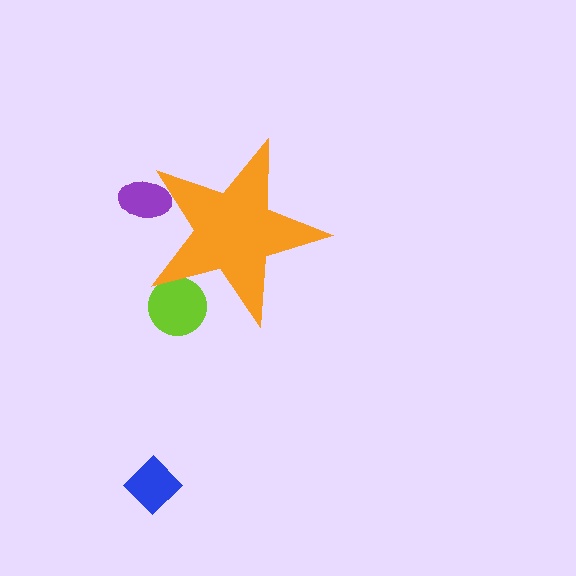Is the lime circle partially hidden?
Yes, the lime circle is partially hidden behind the orange star.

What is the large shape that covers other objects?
An orange star.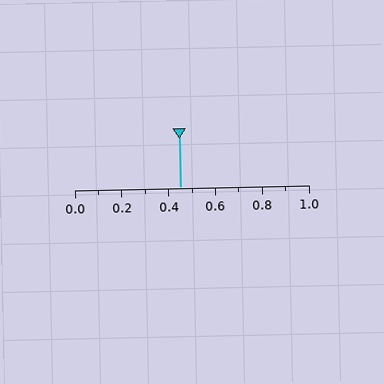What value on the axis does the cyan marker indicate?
The marker indicates approximately 0.45.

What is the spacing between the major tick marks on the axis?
The major ticks are spaced 0.2 apart.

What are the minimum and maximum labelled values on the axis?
The axis runs from 0.0 to 1.0.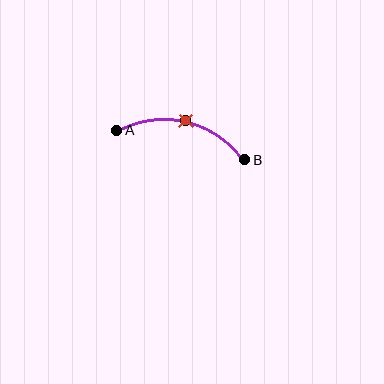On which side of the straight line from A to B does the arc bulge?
The arc bulges above the straight line connecting A and B.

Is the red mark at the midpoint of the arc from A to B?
Yes. The red mark lies on the arc at equal arc-length from both A and B — it is the arc midpoint.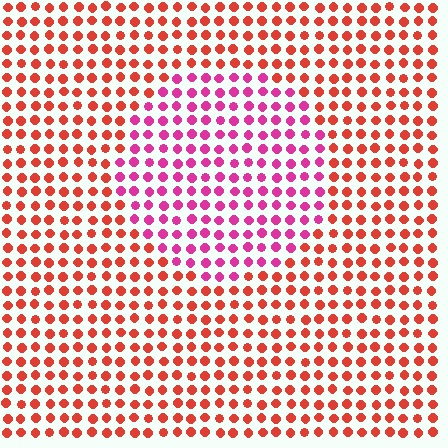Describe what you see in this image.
The image is filled with small red elements in a uniform arrangement. A circle-shaped region is visible where the elements are tinted to a slightly different hue, forming a subtle color boundary.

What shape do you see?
I see a circle.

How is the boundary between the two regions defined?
The boundary is defined purely by a slight shift in hue (about 42 degrees). Spacing, size, and orientation are identical on both sides.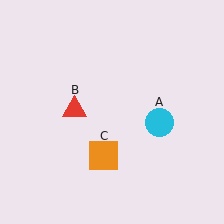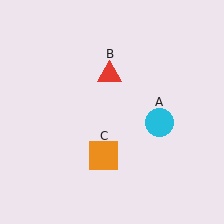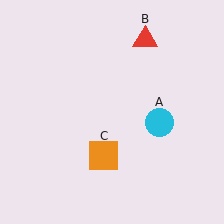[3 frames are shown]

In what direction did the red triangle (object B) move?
The red triangle (object B) moved up and to the right.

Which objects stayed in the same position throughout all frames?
Cyan circle (object A) and orange square (object C) remained stationary.